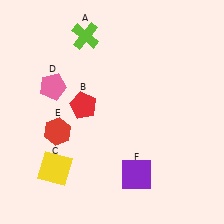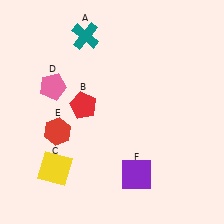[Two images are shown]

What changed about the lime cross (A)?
In Image 1, A is lime. In Image 2, it changed to teal.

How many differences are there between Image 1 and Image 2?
There is 1 difference between the two images.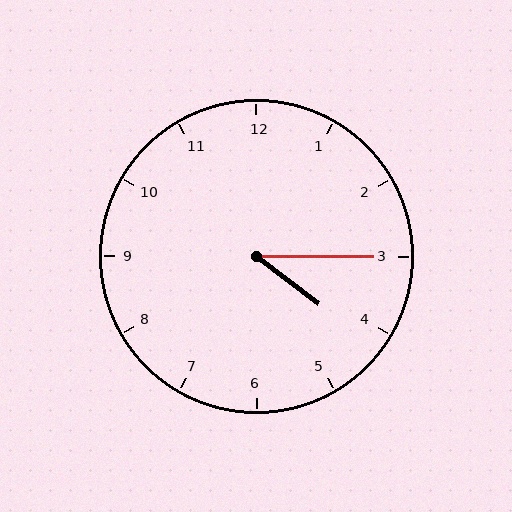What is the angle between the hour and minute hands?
Approximately 38 degrees.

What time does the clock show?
4:15.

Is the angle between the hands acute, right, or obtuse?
It is acute.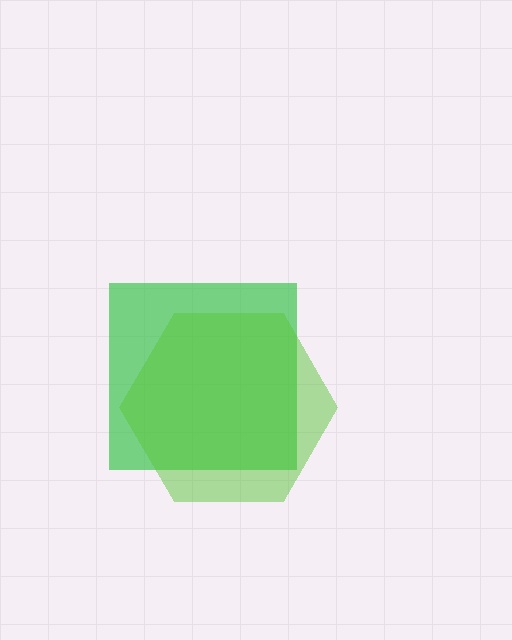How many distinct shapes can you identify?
There are 2 distinct shapes: a green square, a lime hexagon.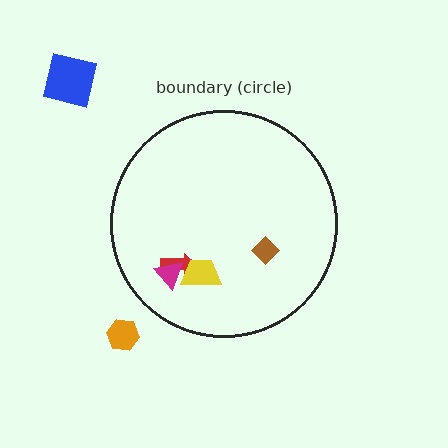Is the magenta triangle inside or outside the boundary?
Inside.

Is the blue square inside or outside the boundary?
Outside.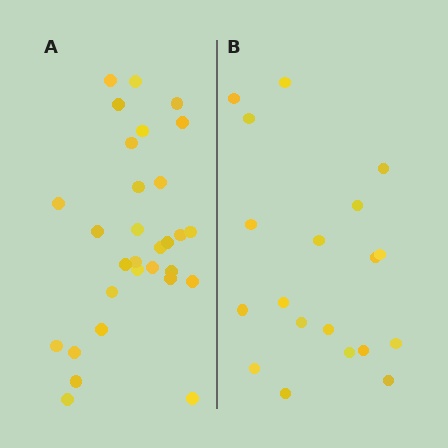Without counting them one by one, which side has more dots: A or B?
Region A (the left region) has more dots.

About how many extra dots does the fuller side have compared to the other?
Region A has roughly 12 or so more dots than region B.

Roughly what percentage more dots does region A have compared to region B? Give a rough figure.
About 60% more.